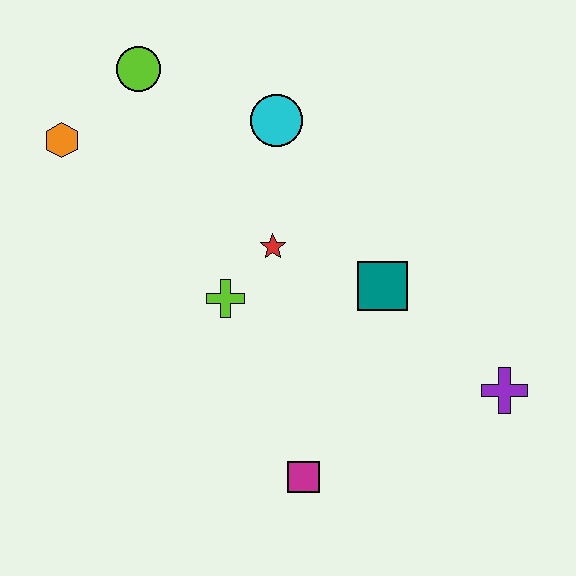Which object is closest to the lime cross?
The red star is closest to the lime cross.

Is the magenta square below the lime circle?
Yes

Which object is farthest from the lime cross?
The purple cross is farthest from the lime cross.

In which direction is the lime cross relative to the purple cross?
The lime cross is to the left of the purple cross.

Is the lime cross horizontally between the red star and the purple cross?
No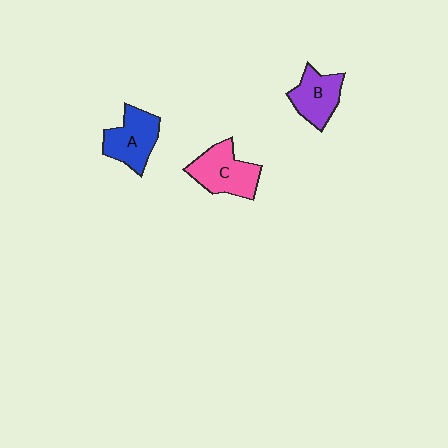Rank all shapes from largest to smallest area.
From largest to smallest: C (pink), A (blue), B (purple).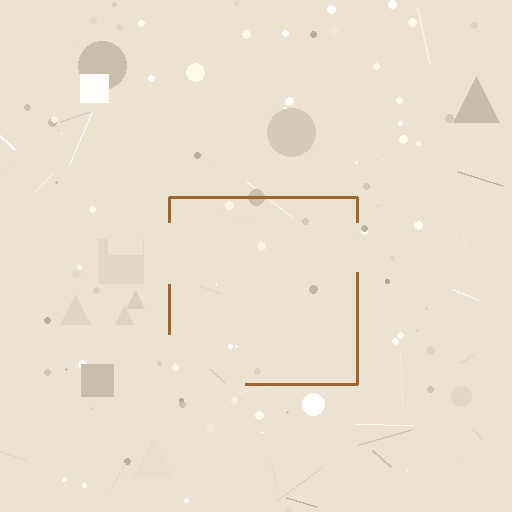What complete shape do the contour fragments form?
The contour fragments form a square.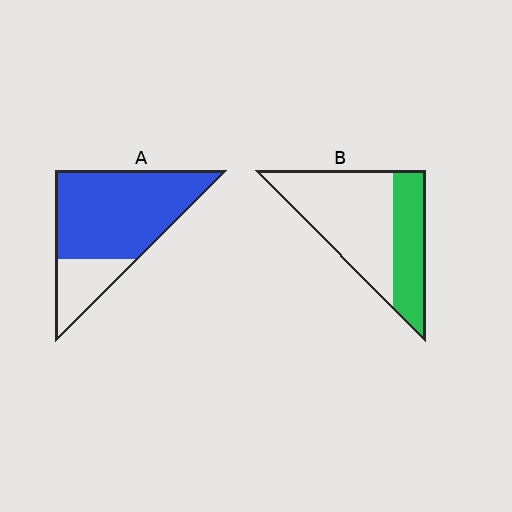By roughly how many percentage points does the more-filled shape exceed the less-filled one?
By roughly 40 percentage points (A over B).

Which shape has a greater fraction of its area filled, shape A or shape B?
Shape A.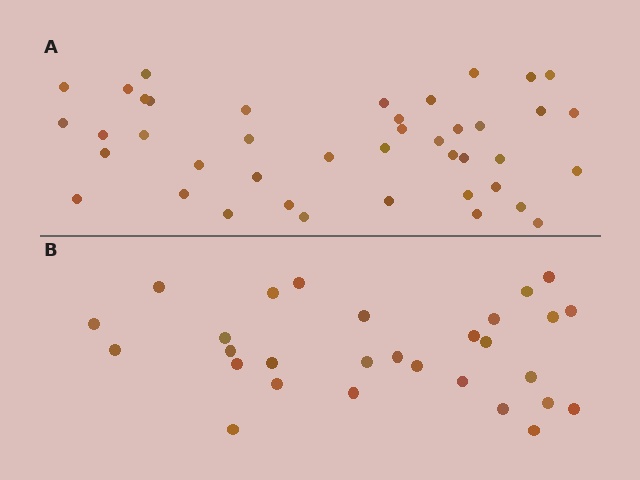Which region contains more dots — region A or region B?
Region A (the top region) has more dots.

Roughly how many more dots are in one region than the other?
Region A has approximately 15 more dots than region B.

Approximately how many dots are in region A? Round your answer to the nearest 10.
About 40 dots. (The exact count is 42, which rounds to 40.)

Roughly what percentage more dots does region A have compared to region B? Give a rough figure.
About 45% more.